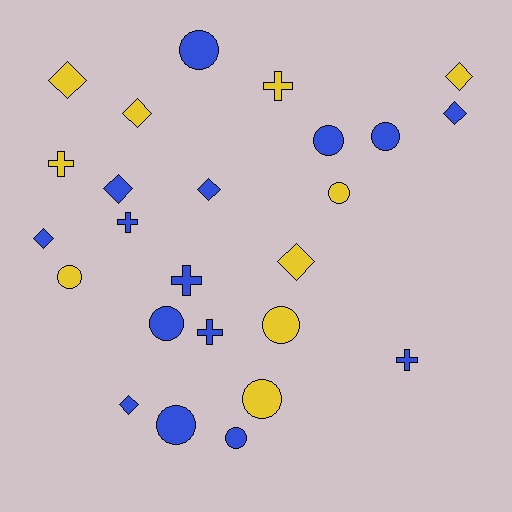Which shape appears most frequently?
Circle, with 10 objects.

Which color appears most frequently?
Blue, with 15 objects.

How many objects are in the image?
There are 25 objects.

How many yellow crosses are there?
There are 2 yellow crosses.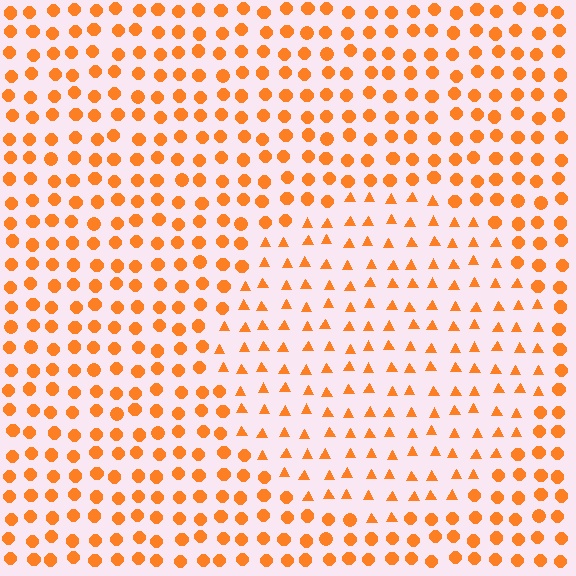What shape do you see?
I see a circle.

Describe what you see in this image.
The image is filled with small orange elements arranged in a uniform grid. A circle-shaped region contains triangles, while the surrounding area contains circles. The boundary is defined purely by the change in element shape.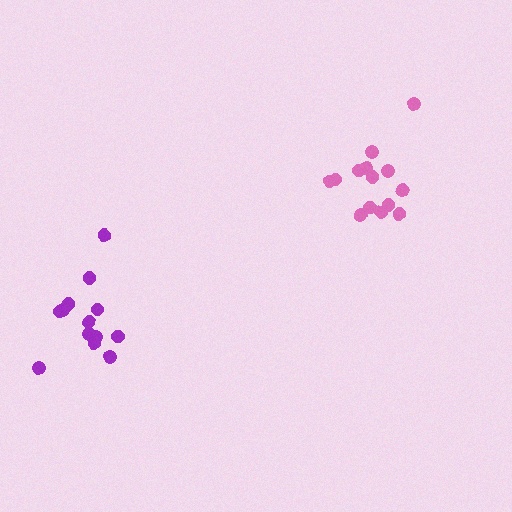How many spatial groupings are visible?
There are 2 spatial groupings.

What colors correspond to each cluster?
The clusters are colored: purple, pink.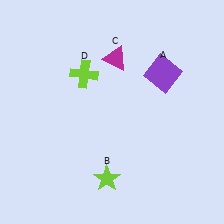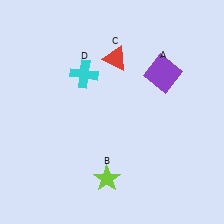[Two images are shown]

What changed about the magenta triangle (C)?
In Image 1, C is magenta. In Image 2, it changed to red.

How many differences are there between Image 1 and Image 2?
There are 2 differences between the two images.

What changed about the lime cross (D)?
In Image 1, D is lime. In Image 2, it changed to cyan.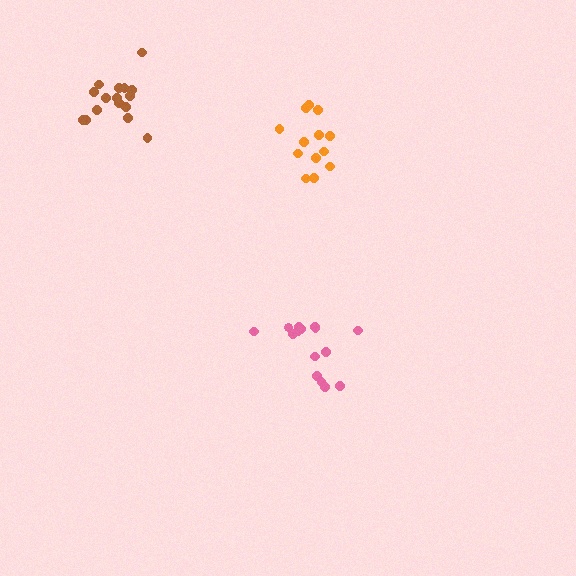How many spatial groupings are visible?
There are 3 spatial groupings.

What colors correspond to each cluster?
The clusters are colored: orange, pink, brown.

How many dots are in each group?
Group 1: 13 dots, Group 2: 15 dots, Group 3: 16 dots (44 total).